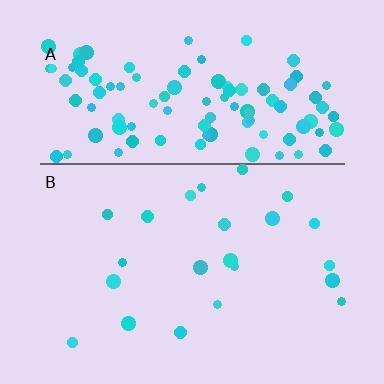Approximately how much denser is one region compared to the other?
Approximately 5.0× — region A over region B.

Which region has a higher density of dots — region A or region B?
A (the top).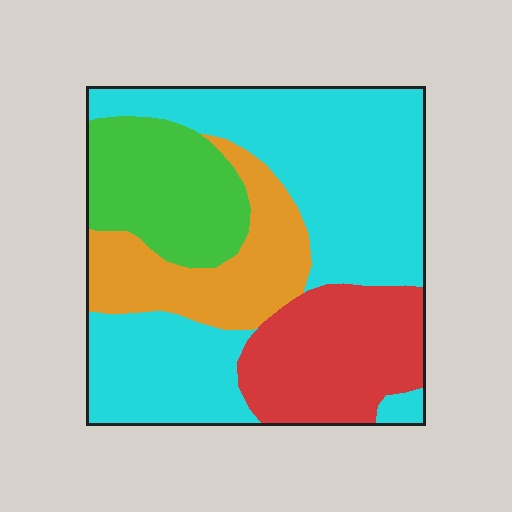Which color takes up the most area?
Cyan, at roughly 45%.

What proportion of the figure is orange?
Orange takes up about one sixth (1/6) of the figure.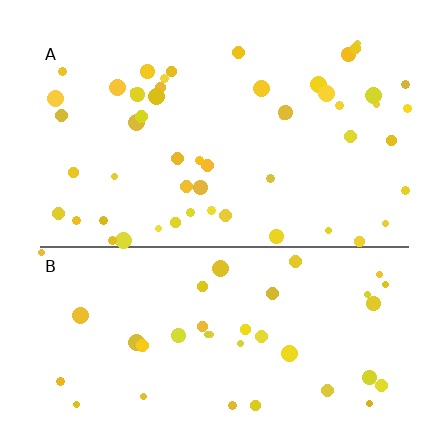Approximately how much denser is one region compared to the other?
Approximately 1.4× — region A over region B.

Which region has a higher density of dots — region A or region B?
A (the top).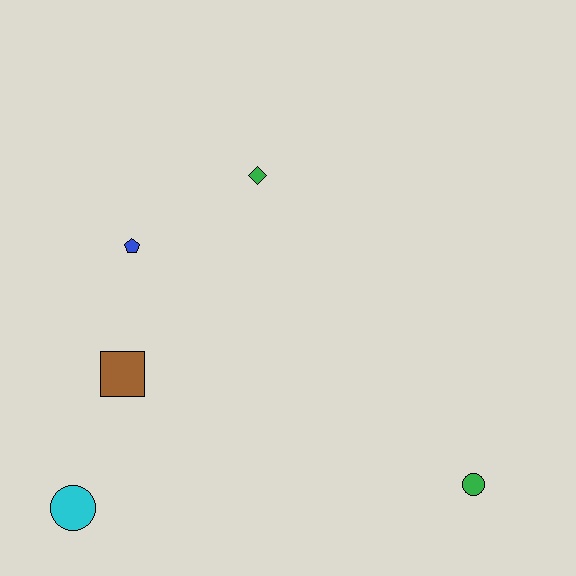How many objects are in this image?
There are 5 objects.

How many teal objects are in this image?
There are no teal objects.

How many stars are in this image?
There are no stars.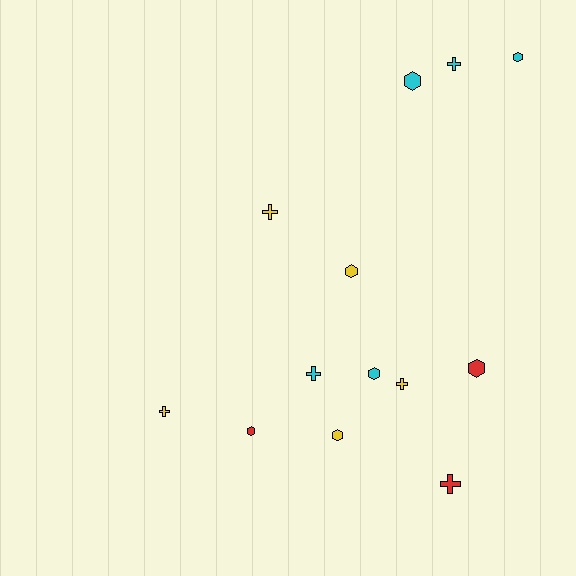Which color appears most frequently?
Cyan, with 5 objects.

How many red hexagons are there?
There are 2 red hexagons.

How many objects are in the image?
There are 13 objects.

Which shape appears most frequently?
Hexagon, with 7 objects.